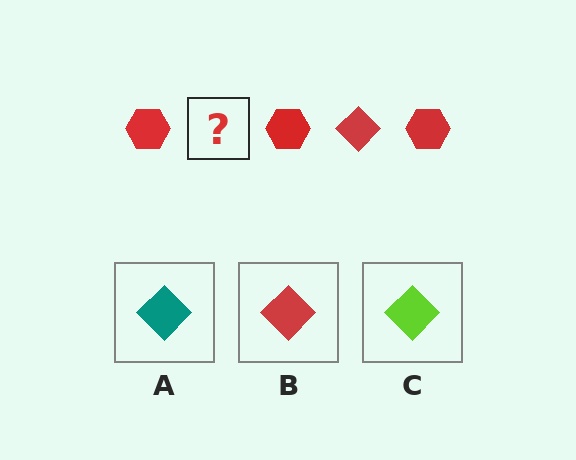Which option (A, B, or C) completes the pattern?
B.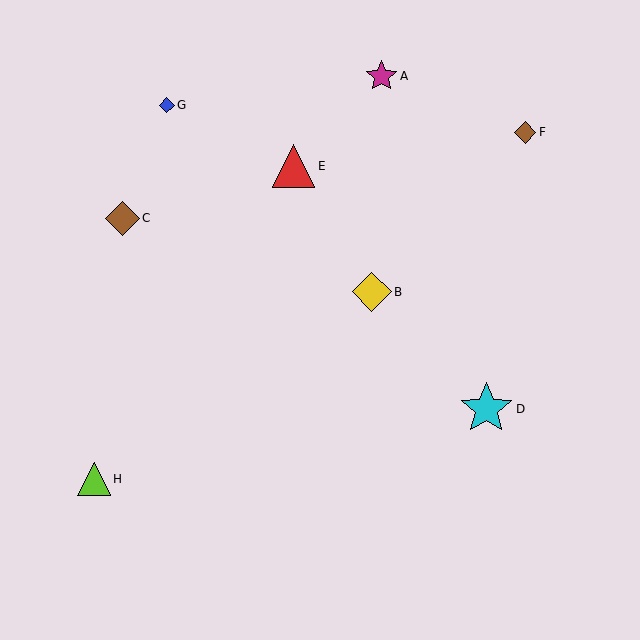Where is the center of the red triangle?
The center of the red triangle is at (293, 166).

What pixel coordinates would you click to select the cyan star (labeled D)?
Click at (486, 409) to select the cyan star D.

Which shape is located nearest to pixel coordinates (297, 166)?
The red triangle (labeled E) at (293, 166) is nearest to that location.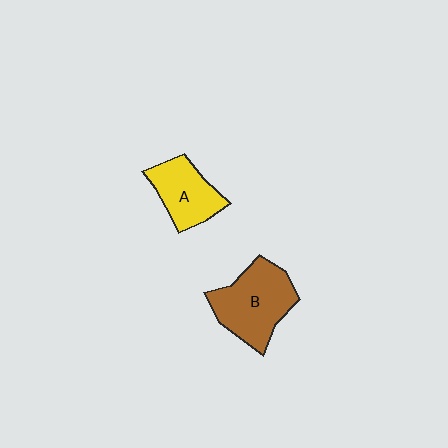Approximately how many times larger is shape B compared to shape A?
Approximately 1.4 times.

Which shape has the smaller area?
Shape A (yellow).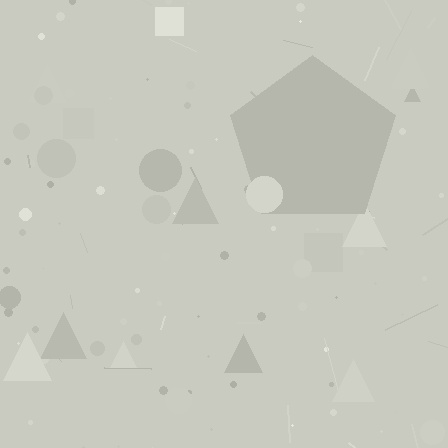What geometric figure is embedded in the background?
A pentagon is embedded in the background.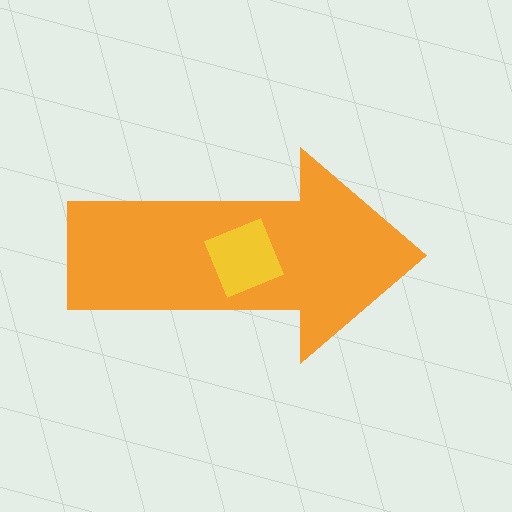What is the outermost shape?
The orange arrow.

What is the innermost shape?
The yellow diamond.